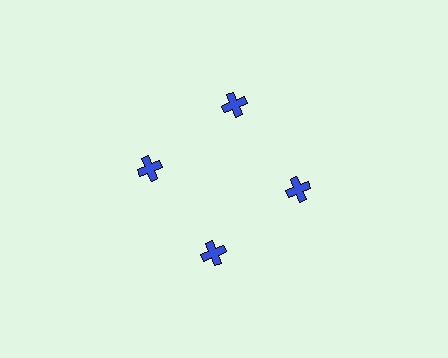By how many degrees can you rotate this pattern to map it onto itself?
The pattern maps onto itself every 90 degrees of rotation.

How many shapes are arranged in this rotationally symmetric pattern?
There are 4 shapes, arranged in 4 groups of 1.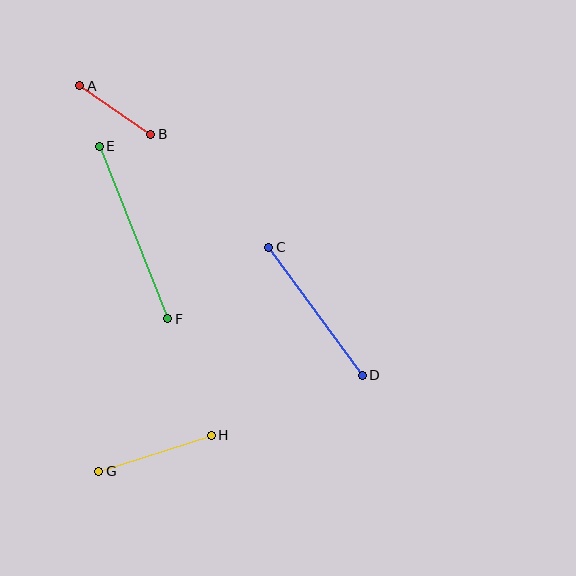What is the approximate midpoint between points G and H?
The midpoint is at approximately (155, 453) pixels.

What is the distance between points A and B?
The distance is approximately 86 pixels.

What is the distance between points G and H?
The distance is approximately 118 pixels.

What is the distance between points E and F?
The distance is approximately 186 pixels.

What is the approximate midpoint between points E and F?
The midpoint is at approximately (133, 232) pixels.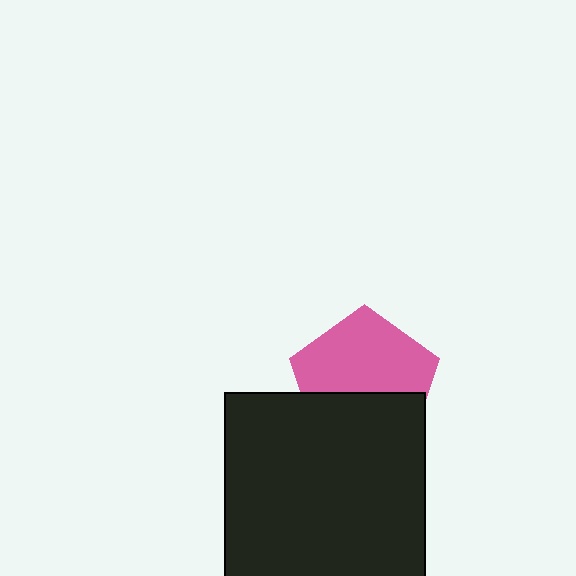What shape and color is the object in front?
The object in front is a black square.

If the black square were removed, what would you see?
You would see the complete pink pentagon.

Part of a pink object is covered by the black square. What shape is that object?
It is a pentagon.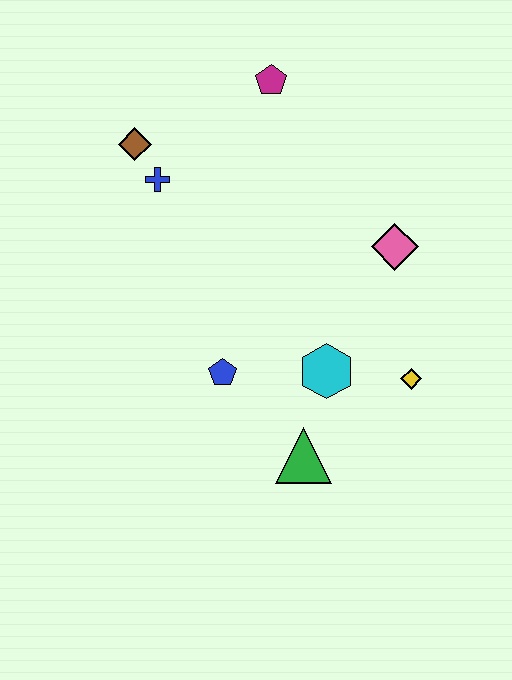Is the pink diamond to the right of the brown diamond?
Yes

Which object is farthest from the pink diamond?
The brown diamond is farthest from the pink diamond.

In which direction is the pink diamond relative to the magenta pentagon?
The pink diamond is below the magenta pentagon.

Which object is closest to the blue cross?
The brown diamond is closest to the blue cross.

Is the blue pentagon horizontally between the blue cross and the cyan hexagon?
Yes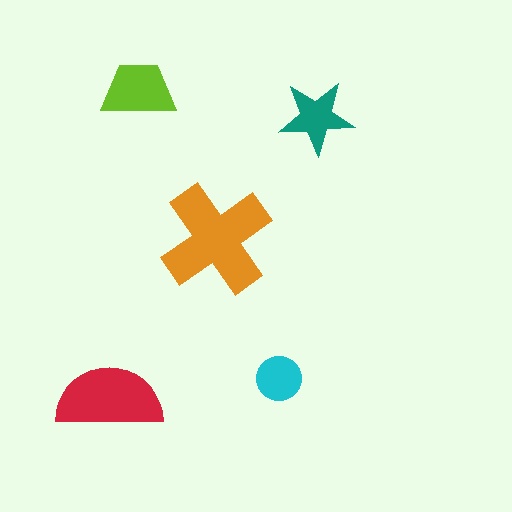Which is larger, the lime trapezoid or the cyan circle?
The lime trapezoid.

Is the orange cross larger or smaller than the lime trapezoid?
Larger.